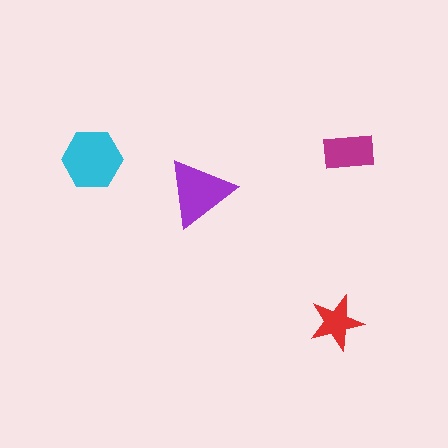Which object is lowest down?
The red star is bottommost.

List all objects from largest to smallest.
The cyan hexagon, the purple triangle, the magenta rectangle, the red star.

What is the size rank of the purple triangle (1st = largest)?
2nd.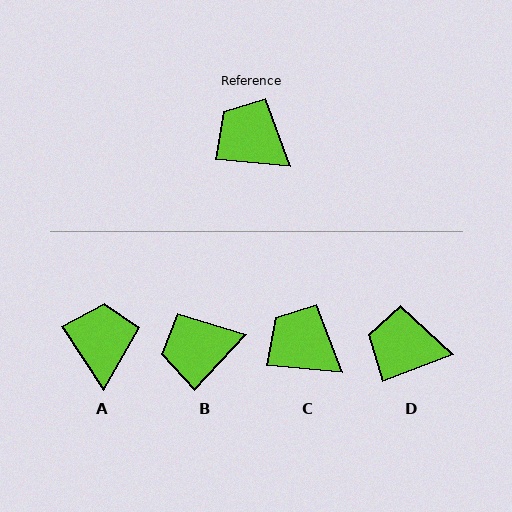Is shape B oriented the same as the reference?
No, it is off by about 52 degrees.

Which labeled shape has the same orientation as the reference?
C.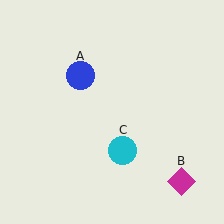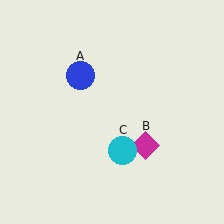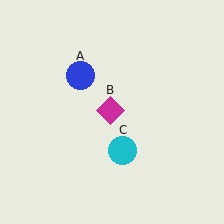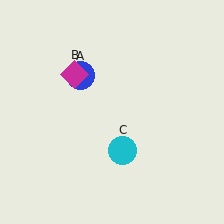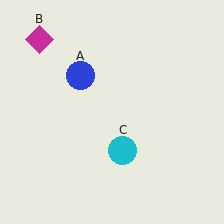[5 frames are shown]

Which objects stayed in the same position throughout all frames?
Blue circle (object A) and cyan circle (object C) remained stationary.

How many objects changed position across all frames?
1 object changed position: magenta diamond (object B).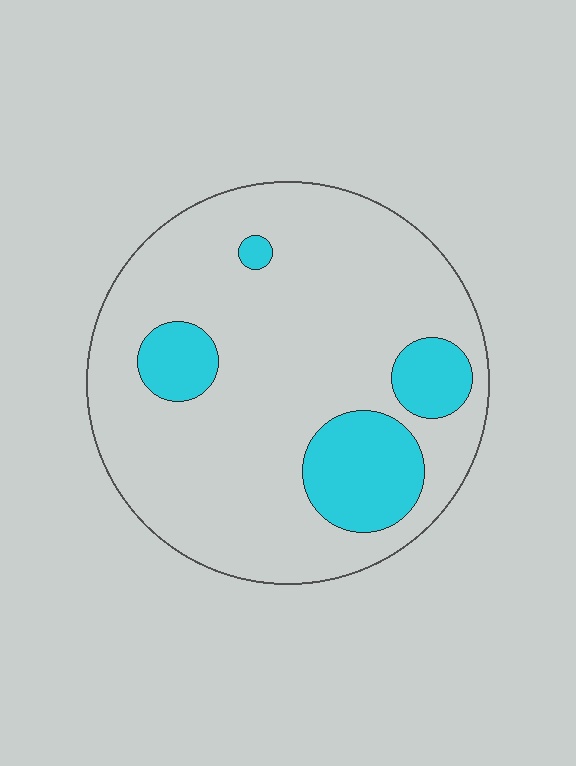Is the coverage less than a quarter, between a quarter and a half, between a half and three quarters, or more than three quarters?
Less than a quarter.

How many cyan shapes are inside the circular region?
4.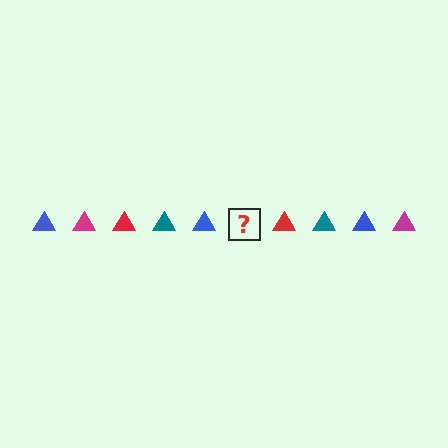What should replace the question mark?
The question mark should be replaced with a magenta triangle.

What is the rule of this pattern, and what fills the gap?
The rule is that the pattern cycles through blue, magenta, red, teal triangles. The gap should be filled with a magenta triangle.